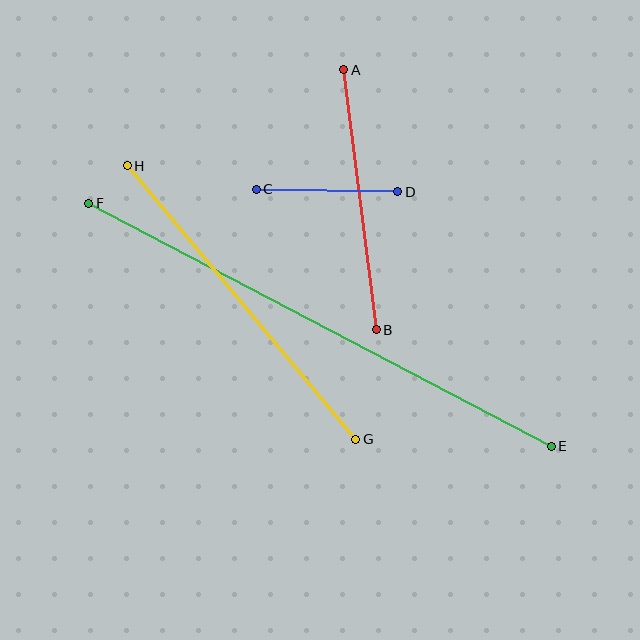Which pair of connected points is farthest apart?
Points E and F are farthest apart.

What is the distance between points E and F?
The distance is approximately 522 pixels.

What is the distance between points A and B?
The distance is approximately 262 pixels.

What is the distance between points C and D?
The distance is approximately 142 pixels.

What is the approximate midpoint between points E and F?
The midpoint is at approximately (320, 325) pixels.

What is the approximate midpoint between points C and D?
The midpoint is at approximately (327, 190) pixels.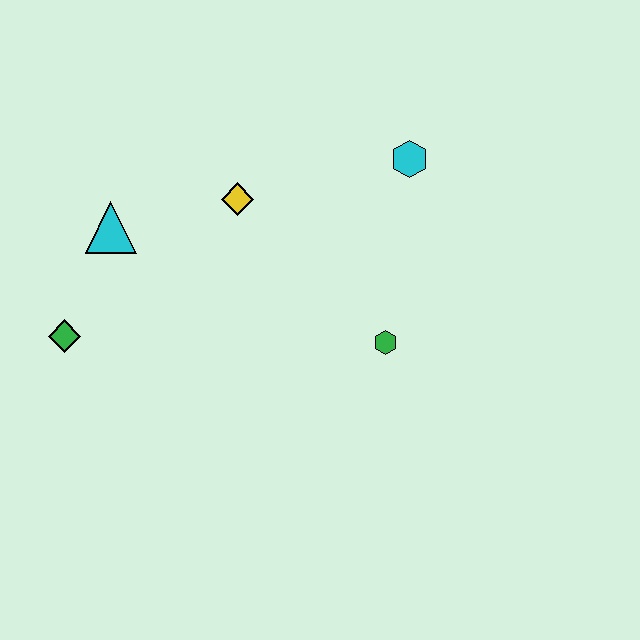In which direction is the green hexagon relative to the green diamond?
The green hexagon is to the right of the green diamond.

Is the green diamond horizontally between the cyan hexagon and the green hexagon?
No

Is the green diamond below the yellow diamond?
Yes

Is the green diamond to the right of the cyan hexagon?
No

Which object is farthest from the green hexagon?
The green diamond is farthest from the green hexagon.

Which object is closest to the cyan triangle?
The green diamond is closest to the cyan triangle.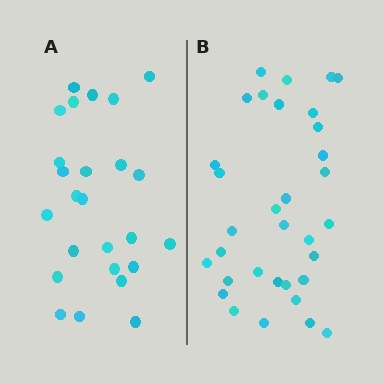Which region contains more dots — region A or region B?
Region B (the right region) has more dots.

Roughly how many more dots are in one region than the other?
Region B has roughly 8 or so more dots than region A.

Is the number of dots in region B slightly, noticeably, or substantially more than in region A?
Region B has noticeably more, but not dramatically so. The ratio is roughly 1.3 to 1.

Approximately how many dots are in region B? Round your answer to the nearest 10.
About 30 dots. (The exact count is 33, which rounds to 30.)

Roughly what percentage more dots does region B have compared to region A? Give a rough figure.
About 30% more.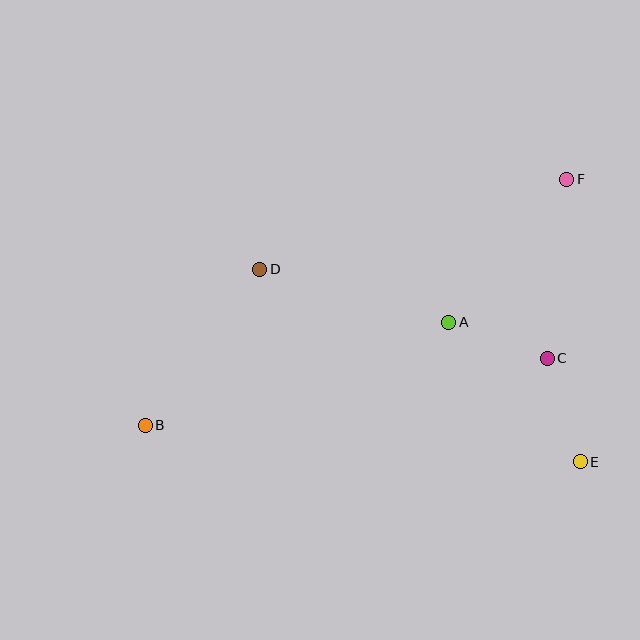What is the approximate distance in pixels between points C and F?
The distance between C and F is approximately 180 pixels.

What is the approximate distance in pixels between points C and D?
The distance between C and D is approximately 300 pixels.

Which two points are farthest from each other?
Points B and F are farthest from each other.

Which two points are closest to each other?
Points A and C are closest to each other.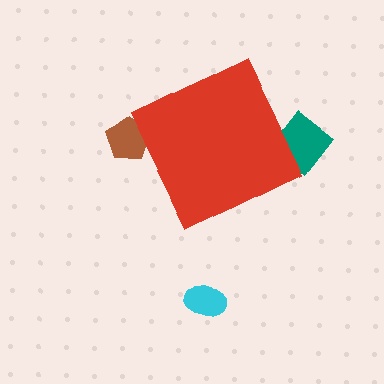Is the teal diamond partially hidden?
Yes, the teal diamond is partially hidden behind the red diamond.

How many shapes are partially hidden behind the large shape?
2 shapes are partially hidden.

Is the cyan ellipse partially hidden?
No, the cyan ellipse is fully visible.